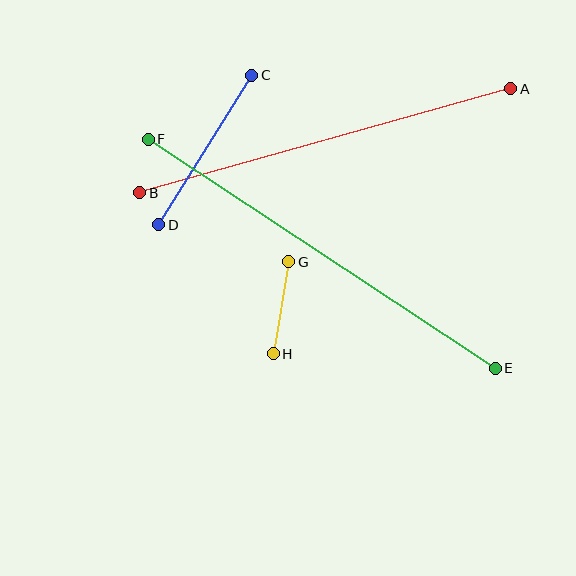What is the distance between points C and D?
The distance is approximately 176 pixels.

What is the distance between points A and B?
The distance is approximately 385 pixels.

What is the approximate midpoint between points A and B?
The midpoint is at approximately (325, 141) pixels.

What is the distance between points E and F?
The distance is approximately 416 pixels.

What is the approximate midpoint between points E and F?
The midpoint is at approximately (322, 254) pixels.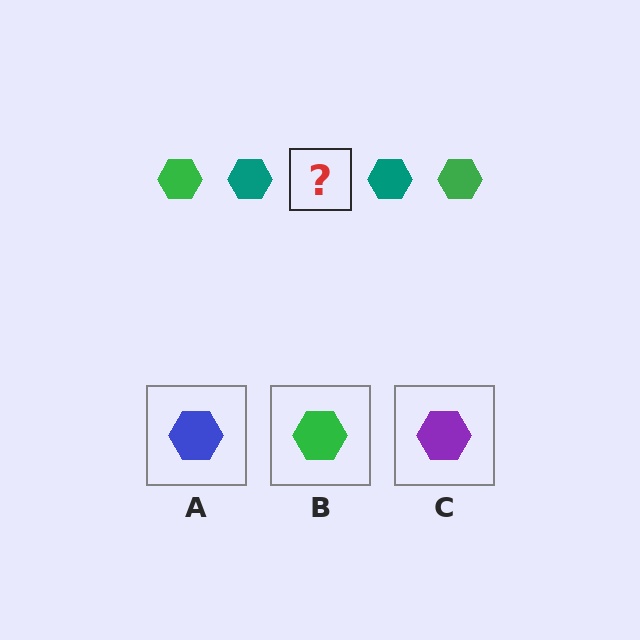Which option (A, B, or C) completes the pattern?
B.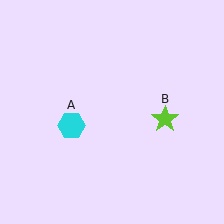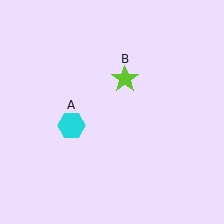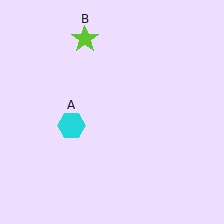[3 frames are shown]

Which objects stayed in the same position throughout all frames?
Cyan hexagon (object A) remained stationary.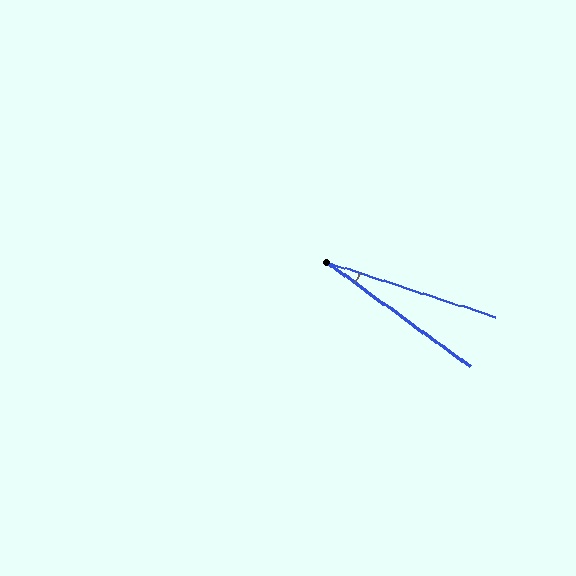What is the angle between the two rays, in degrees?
Approximately 18 degrees.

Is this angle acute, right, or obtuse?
It is acute.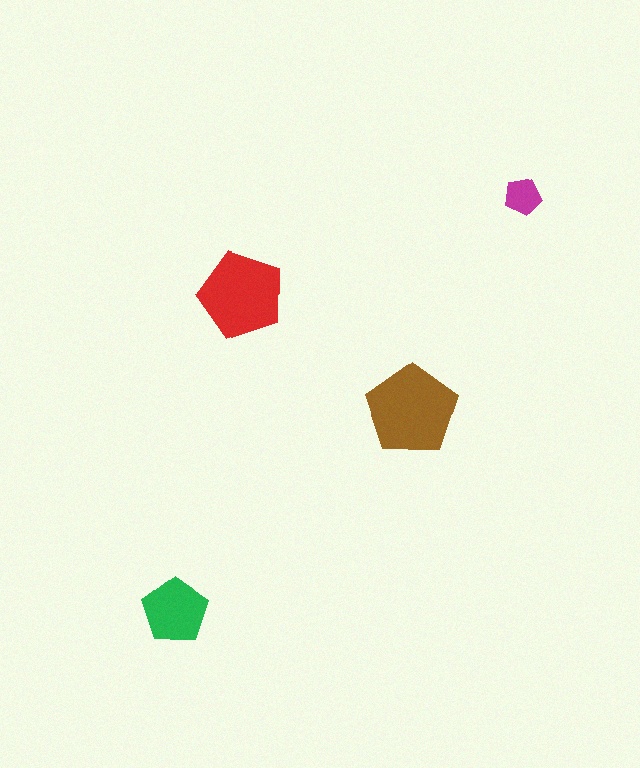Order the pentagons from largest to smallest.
the brown one, the red one, the green one, the magenta one.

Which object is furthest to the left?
The green pentagon is leftmost.